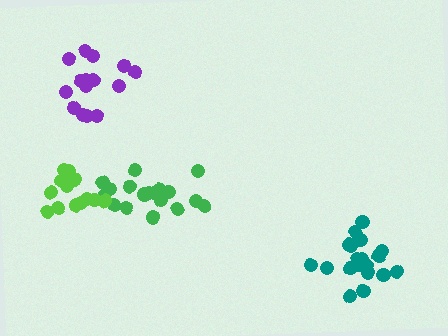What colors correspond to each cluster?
The clusters are colored: green, lime, teal, purple.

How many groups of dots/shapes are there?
There are 4 groups.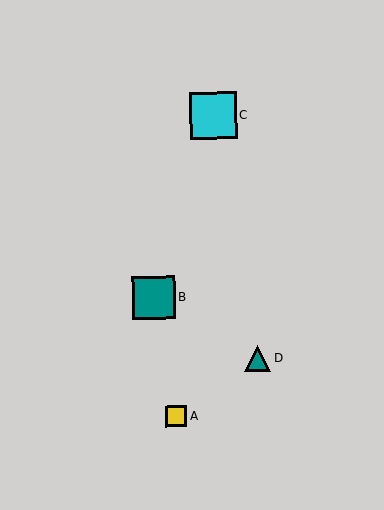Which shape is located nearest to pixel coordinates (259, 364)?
The teal triangle (labeled D) at (258, 359) is nearest to that location.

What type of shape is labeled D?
Shape D is a teal triangle.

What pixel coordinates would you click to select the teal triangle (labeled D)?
Click at (258, 359) to select the teal triangle D.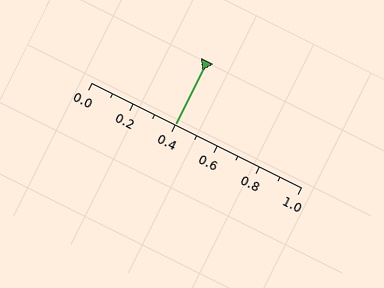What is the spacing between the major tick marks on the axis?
The major ticks are spaced 0.2 apart.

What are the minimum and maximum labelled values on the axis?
The axis runs from 0.0 to 1.0.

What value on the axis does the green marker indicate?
The marker indicates approximately 0.4.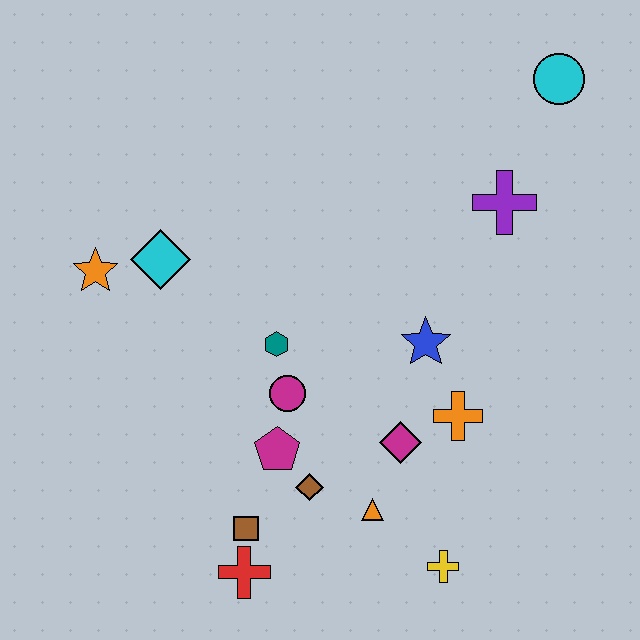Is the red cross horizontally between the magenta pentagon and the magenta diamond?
No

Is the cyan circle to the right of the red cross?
Yes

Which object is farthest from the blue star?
The orange star is farthest from the blue star.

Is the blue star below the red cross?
No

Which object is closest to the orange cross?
The magenta diamond is closest to the orange cross.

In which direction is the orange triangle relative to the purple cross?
The orange triangle is below the purple cross.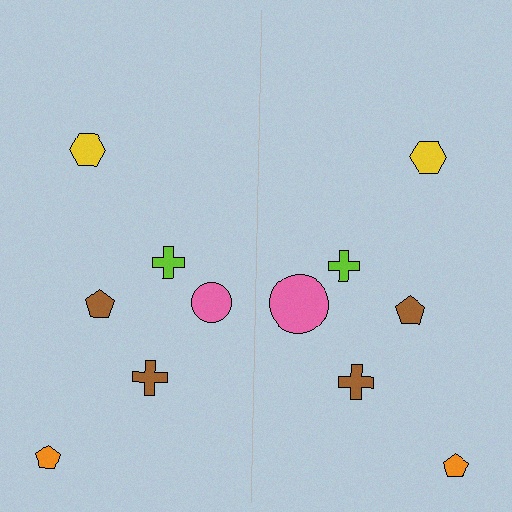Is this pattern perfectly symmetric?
No, the pattern is not perfectly symmetric. The pink circle on the right side has a different size than its mirror counterpart.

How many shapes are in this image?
There are 12 shapes in this image.